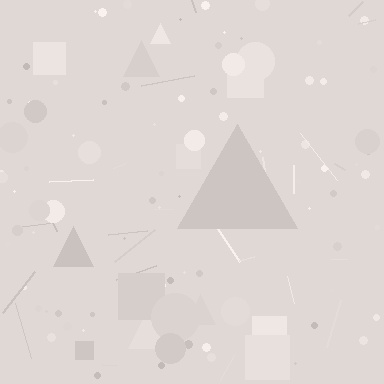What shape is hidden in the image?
A triangle is hidden in the image.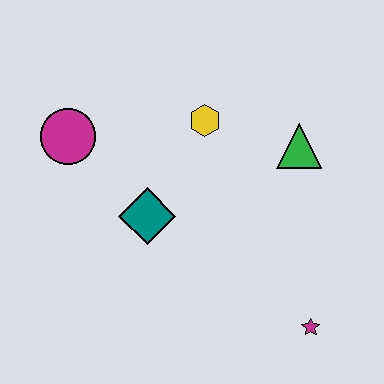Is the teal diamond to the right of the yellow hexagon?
No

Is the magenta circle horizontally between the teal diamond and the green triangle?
No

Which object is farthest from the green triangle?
The magenta circle is farthest from the green triangle.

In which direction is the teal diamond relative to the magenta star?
The teal diamond is to the left of the magenta star.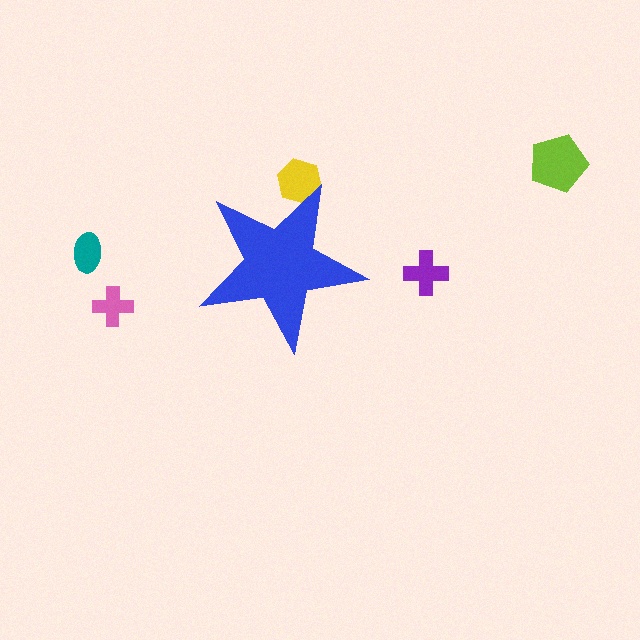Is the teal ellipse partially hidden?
No, the teal ellipse is fully visible.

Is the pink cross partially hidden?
No, the pink cross is fully visible.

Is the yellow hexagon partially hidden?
Yes, the yellow hexagon is partially hidden behind the blue star.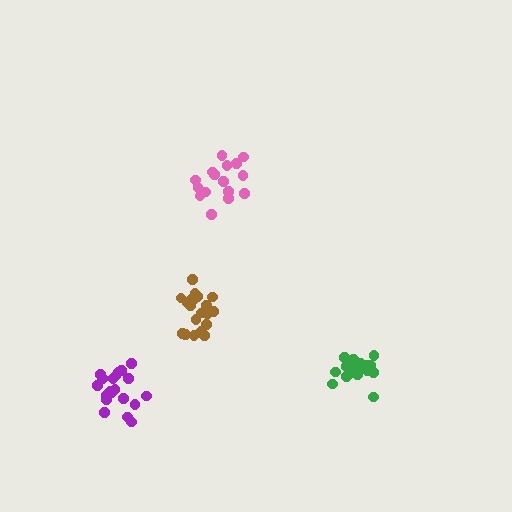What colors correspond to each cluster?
The clusters are colored: green, brown, pink, purple.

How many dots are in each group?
Group 1: 17 dots, Group 2: 20 dots, Group 3: 16 dots, Group 4: 20 dots (73 total).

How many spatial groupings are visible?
There are 4 spatial groupings.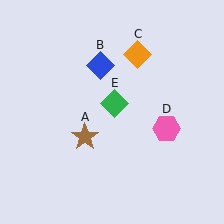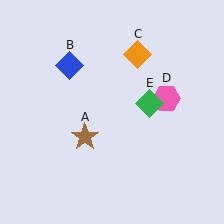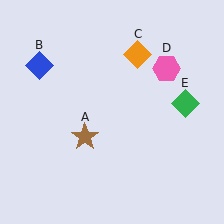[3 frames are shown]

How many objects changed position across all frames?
3 objects changed position: blue diamond (object B), pink hexagon (object D), green diamond (object E).